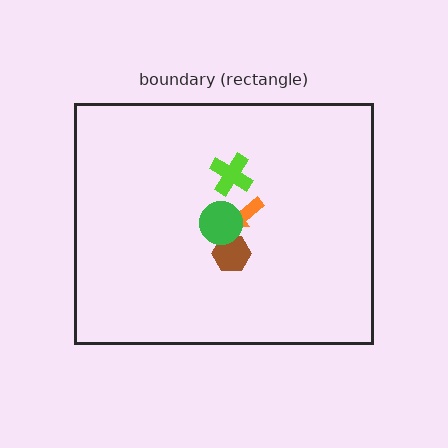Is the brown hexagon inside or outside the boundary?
Inside.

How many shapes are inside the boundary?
4 inside, 0 outside.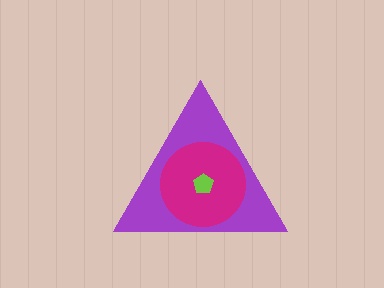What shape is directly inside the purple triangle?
The magenta circle.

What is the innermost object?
The lime pentagon.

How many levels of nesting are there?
3.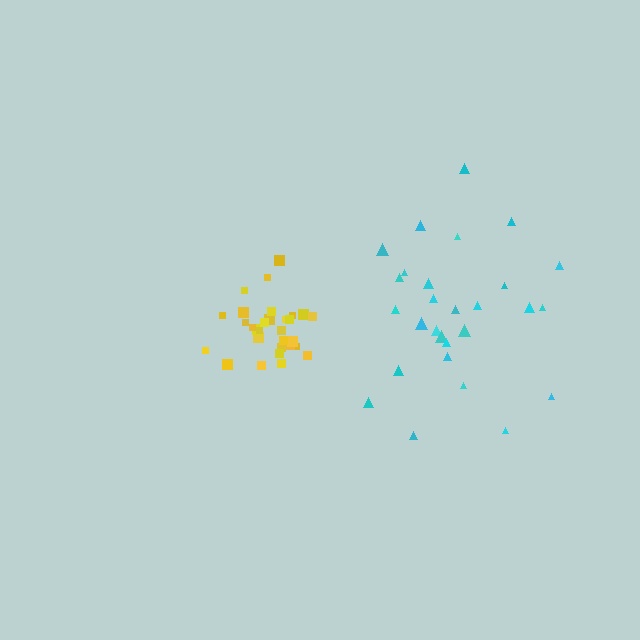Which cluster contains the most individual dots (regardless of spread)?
Yellow (30).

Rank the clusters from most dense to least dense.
yellow, cyan.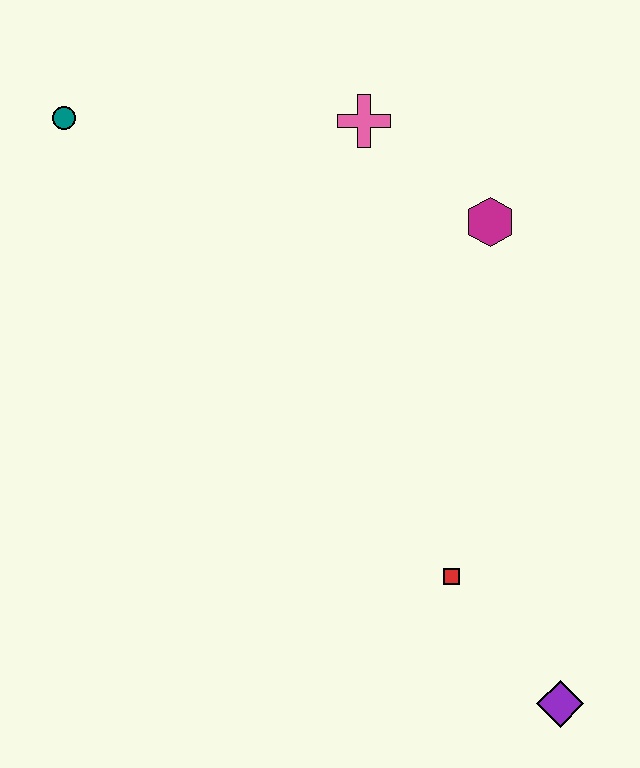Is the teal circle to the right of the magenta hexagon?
No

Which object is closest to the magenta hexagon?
The pink cross is closest to the magenta hexagon.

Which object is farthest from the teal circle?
The purple diamond is farthest from the teal circle.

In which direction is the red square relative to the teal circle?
The red square is below the teal circle.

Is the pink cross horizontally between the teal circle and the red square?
Yes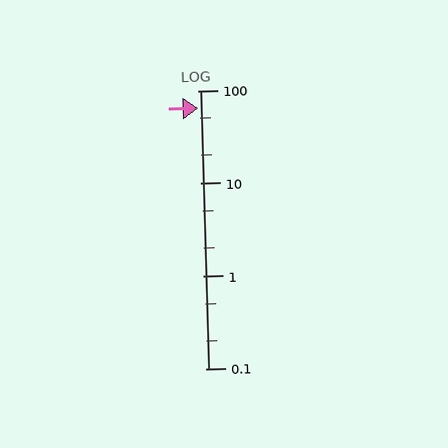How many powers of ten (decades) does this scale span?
The scale spans 3 decades, from 0.1 to 100.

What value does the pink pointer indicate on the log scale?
The pointer indicates approximately 64.